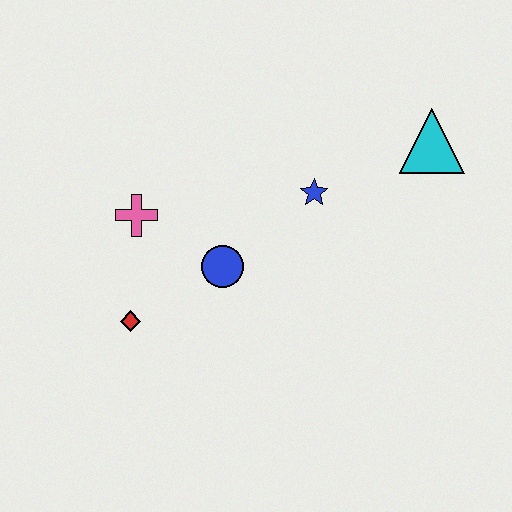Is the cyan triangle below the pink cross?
No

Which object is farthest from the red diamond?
The cyan triangle is farthest from the red diamond.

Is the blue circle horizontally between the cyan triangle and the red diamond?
Yes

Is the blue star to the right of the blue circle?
Yes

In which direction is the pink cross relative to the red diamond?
The pink cross is above the red diamond.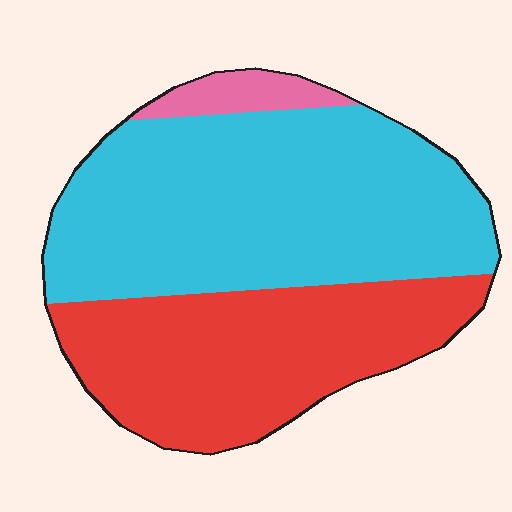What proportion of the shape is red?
Red takes up about three eighths (3/8) of the shape.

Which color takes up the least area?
Pink, at roughly 5%.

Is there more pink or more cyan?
Cyan.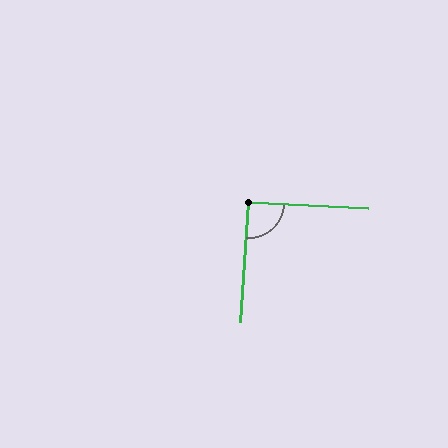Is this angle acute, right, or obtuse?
It is approximately a right angle.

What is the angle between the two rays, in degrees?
Approximately 91 degrees.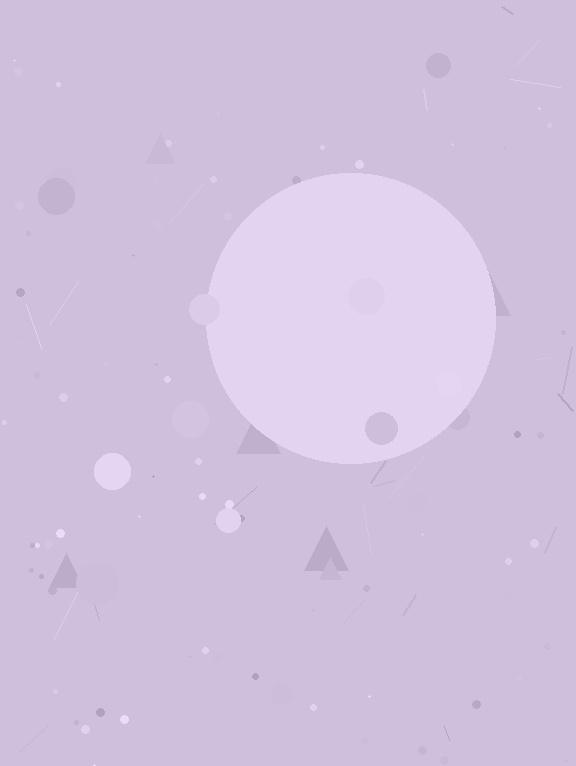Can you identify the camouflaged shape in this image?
The camouflaged shape is a circle.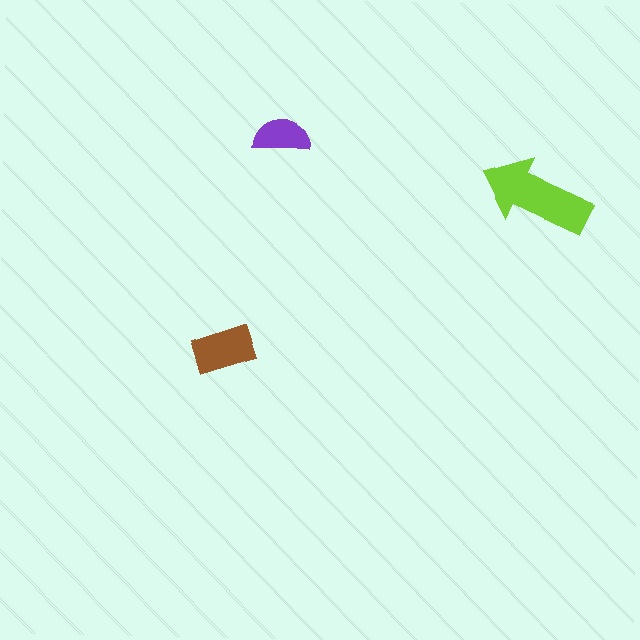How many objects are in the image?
There are 3 objects in the image.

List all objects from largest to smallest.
The lime arrow, the brown rectangle, the purple semicircle.